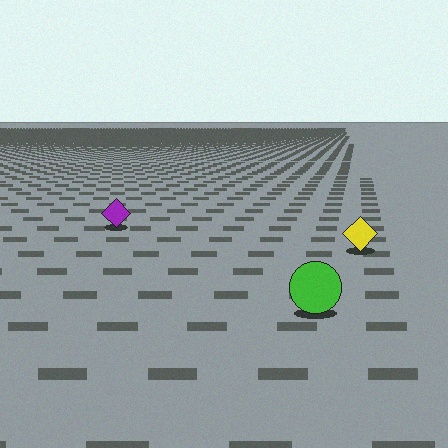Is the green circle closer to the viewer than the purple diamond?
Yes. The green circle is closer — you can tell from the texture gradient: the ground texture is coarser near it.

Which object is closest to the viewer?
The green circle is closest. The texture marks near it are larger and more spread out.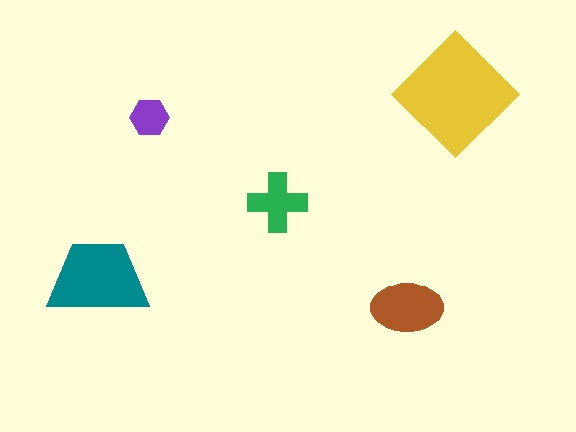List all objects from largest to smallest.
The yellow diamond, the teal trapezoid, the brown ellipse, the green cross, the purple hexagon.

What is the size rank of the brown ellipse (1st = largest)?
3rd.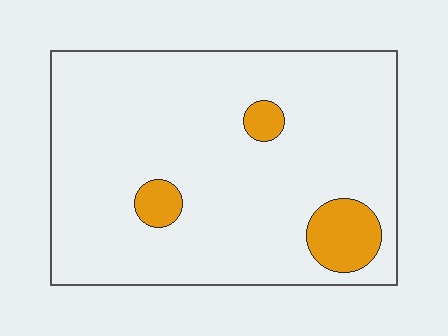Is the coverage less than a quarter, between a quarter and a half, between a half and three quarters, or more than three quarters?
Less than a quarter.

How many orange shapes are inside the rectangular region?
3.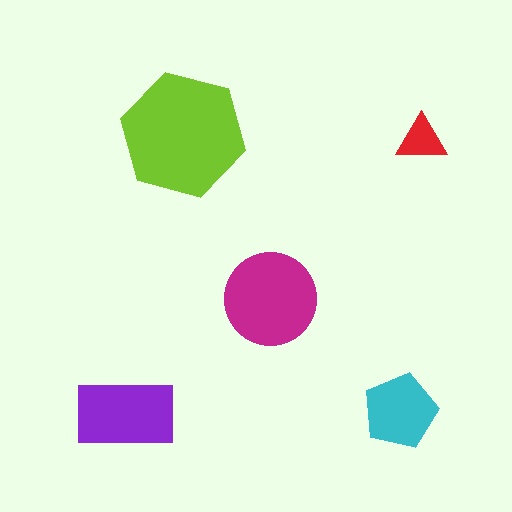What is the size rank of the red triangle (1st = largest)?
5th.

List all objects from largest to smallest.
The lime hexagon, the magenta circle, the purple rectangle, the cyan pentagon, the red triangle.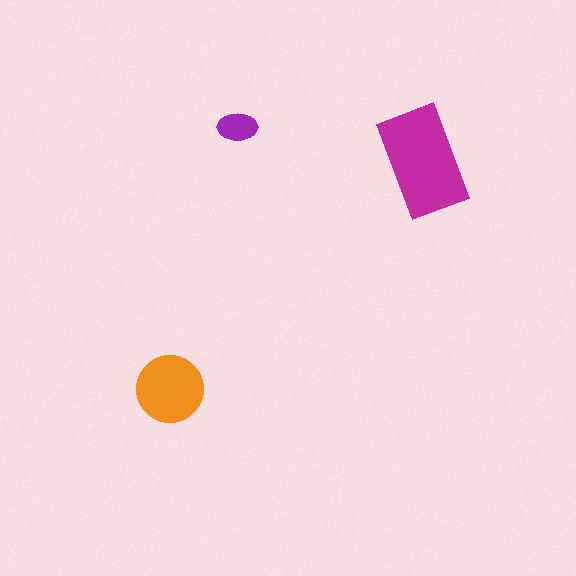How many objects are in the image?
There are 3 objects in the image.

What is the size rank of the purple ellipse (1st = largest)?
3rd.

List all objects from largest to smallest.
The magenta rectangle, the orange circle, the purple ellipse.